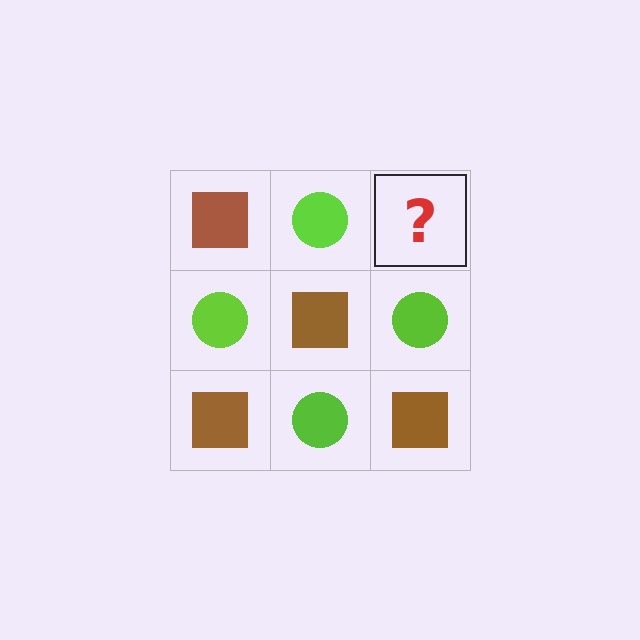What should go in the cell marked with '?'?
The missing cell should contain a brown square.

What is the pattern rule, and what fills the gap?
The rule is that it alternates brown square and lime circle in a checkerboard pattern. The gap should be filled with a brown square.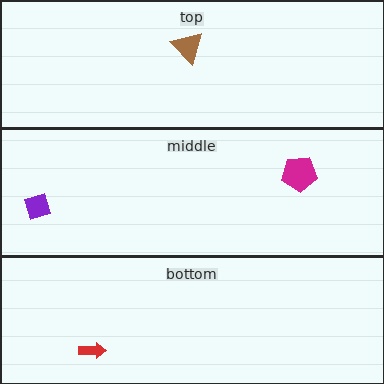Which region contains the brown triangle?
The top region.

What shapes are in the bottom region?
The red arrow.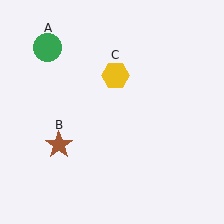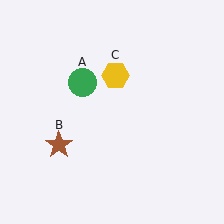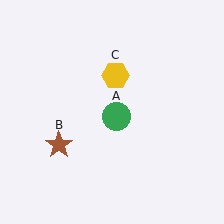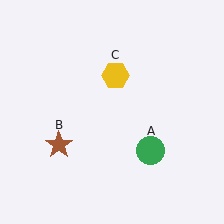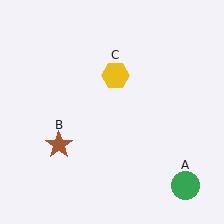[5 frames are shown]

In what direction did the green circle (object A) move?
The green circle (object A) moved down and to the right.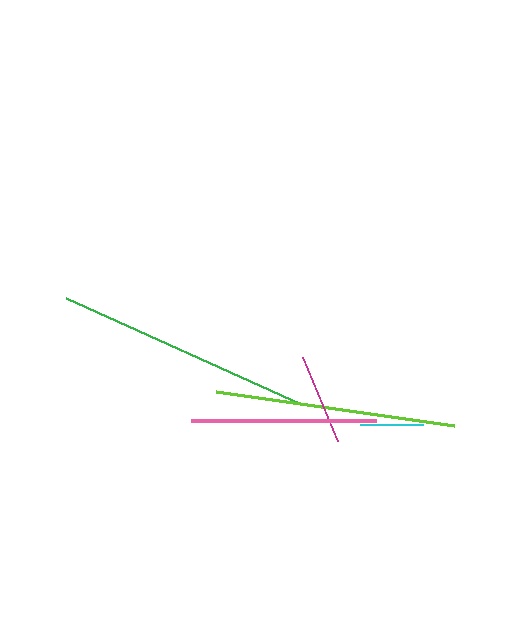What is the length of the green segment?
The green segment is approximately 258 pixels long.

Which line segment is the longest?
The green line is the longest at approximately 258 pixels.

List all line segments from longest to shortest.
From longest to shortest: green, lime, pink, magenta, cyan.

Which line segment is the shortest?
The cyan line is the shortest at approximately 63 pixels.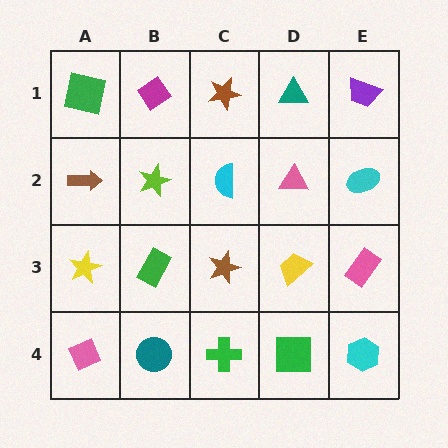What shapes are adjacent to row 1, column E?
A cyan ellipse (row 2, column E), a teal triangle (row 1, column D).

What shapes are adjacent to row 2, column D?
A teal triangle (row 1, column D), a yellow trapezoid (row 3, column D), a cyan semicircle (row 2, column C), a cyan ellipse (row 2, column E).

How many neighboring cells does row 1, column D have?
3.